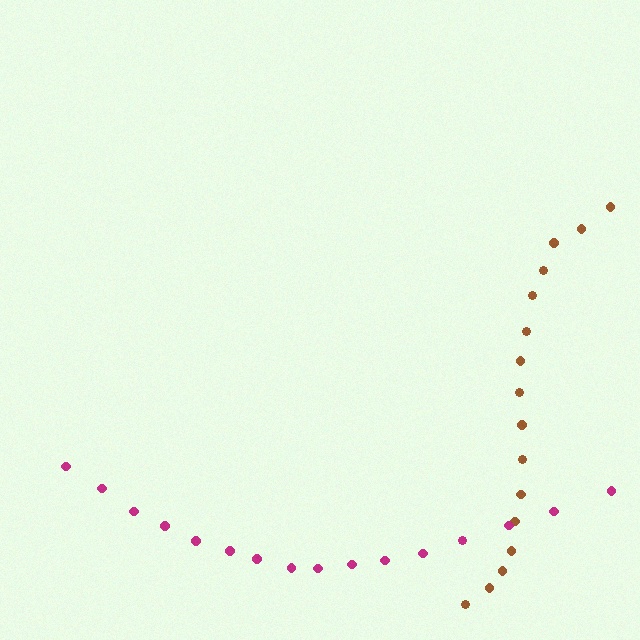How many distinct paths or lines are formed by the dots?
There are 2 distinct paths.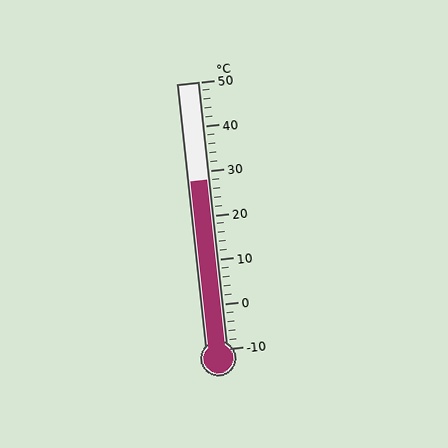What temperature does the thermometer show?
The thermometer shows approximately 28°C.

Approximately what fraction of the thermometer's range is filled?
The thermometer is filled to approximately 65% of its range.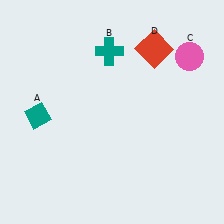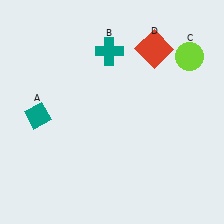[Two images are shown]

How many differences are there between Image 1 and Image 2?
There is 1 difference between the two images.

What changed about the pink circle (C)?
In Image 1, C is pink. In Image 2, it changed to lime.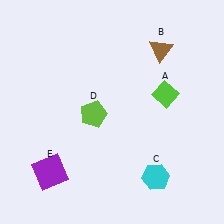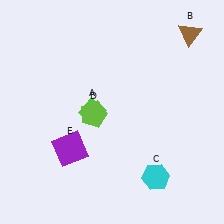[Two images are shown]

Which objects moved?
The objects that moved are: the lime diamond (A), the brown triangle (B), the purple square (E).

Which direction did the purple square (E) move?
The purple square (E) moved up.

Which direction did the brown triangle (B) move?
The brown triangle (B) moved right.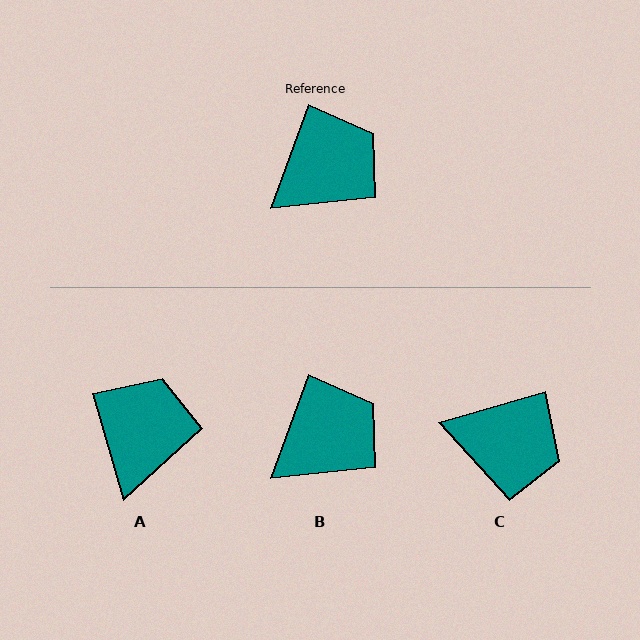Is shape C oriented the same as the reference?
No, it is off by about 54 degrees.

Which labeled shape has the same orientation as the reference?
B.